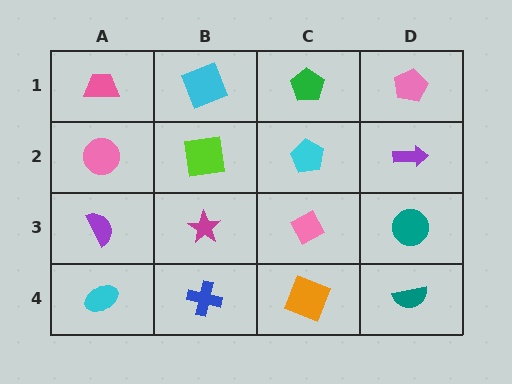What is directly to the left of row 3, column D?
A pink diamond.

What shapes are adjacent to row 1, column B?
A lime square (row 2, column B), a pink trapezoid (row 1, column A), a green pentagon (row 1, column C).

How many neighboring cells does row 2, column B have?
4.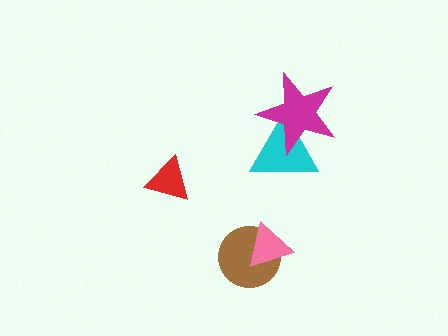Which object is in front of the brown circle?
The pink triangle is in front of the brown circle.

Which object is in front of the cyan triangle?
The magenta star is in front of the cyan triangle.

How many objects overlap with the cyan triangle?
1 object overlaps with the cyan triangle.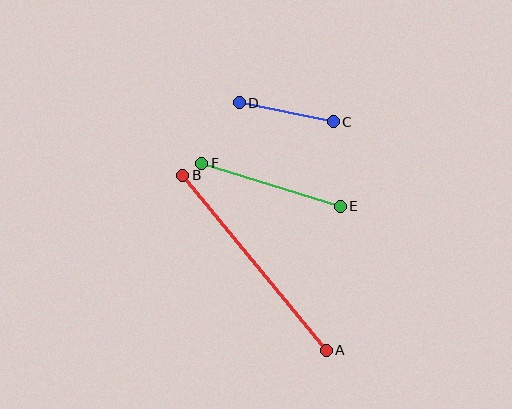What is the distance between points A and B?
The distance is approximately 226 pixels.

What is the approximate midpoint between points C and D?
The midpoint is at approximately (286, 112) pixels.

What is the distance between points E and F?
The distance is approximately 145 pixels.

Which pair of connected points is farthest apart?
Points A and B are farthest apart.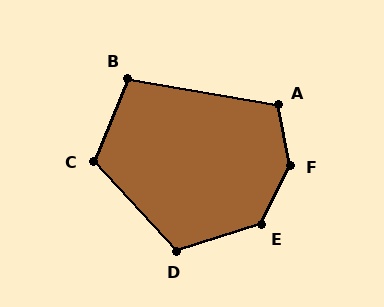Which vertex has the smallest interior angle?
B, at approximately 103 degrees.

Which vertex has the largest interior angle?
F, at approximately 142 degrees.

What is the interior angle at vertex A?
Approximately 111 degrees (obtuse).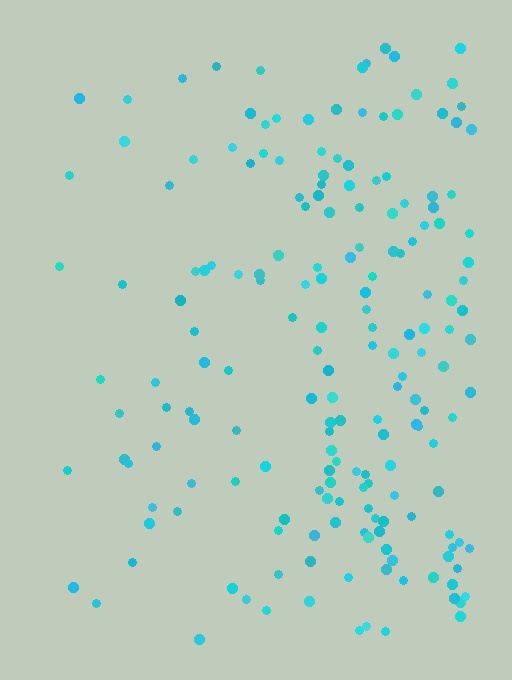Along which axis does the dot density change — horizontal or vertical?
Horizontal.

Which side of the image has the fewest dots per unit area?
The left.